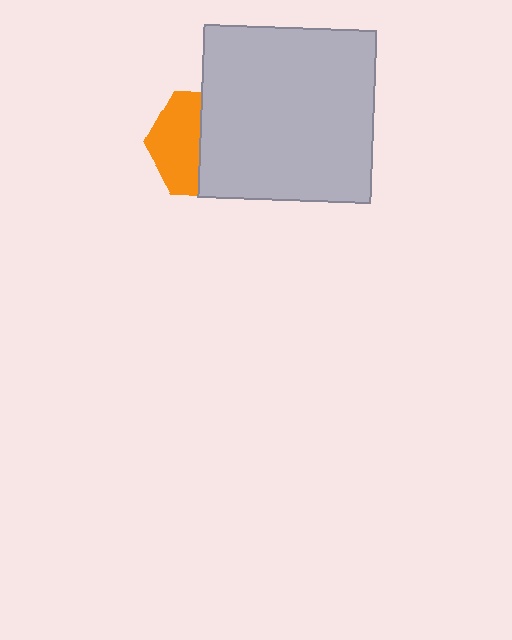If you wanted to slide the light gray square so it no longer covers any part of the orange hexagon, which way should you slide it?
Slide it right — that is the most direct way to separate the two shapes.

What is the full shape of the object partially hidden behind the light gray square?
The partially hidden object is an orange hexagon.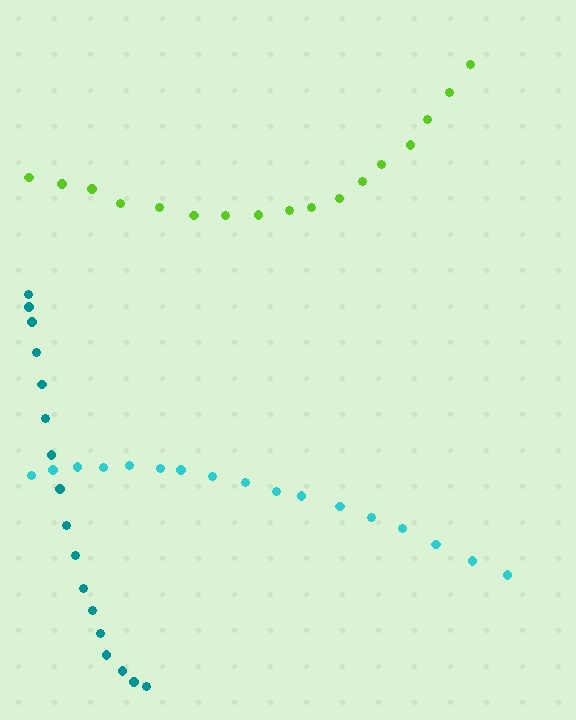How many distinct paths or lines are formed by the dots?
There are 3 distinct paths.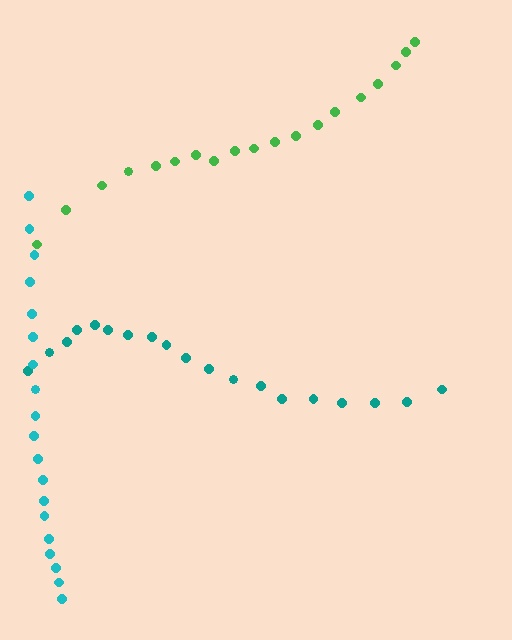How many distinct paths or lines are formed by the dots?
There are 3 distinct paths.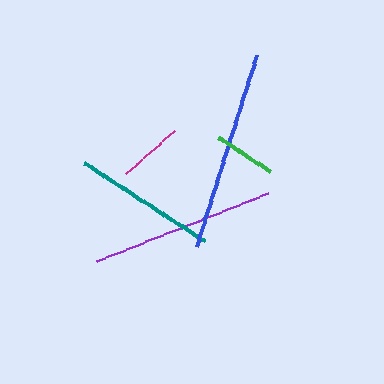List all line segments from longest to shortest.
From longest to shortest: blue, purple, teal, magenta, green.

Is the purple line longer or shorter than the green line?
The purple line is longer than the green line.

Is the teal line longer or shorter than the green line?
The teal line is longer than the green line.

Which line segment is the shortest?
The green line is the shortest at approximately 62 pixels.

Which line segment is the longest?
The blue line is the longest at approximately 201 pixels.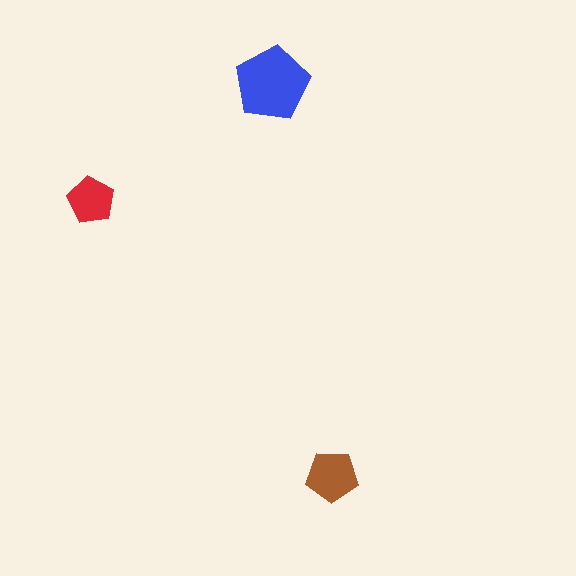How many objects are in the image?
There are 3 objects in the image.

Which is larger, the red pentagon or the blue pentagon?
The blue one.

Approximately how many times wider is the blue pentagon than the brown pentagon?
About 1.5 times wider.